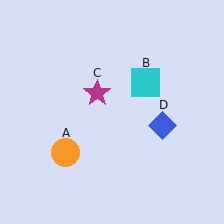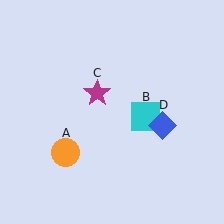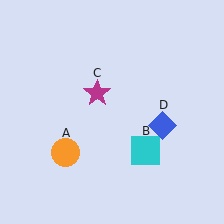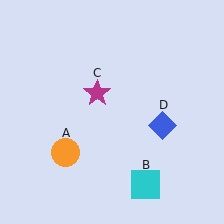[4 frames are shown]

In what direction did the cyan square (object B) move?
The cyan square (object B) moved down.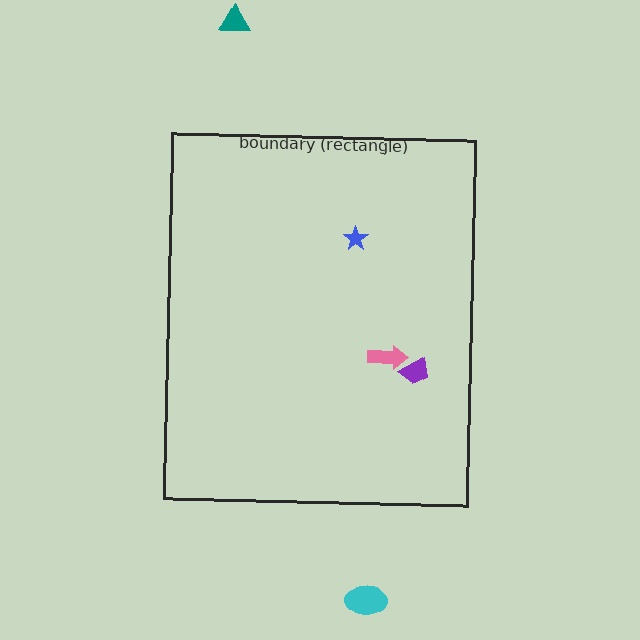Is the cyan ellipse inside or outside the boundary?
Outside.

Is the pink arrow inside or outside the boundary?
Inside.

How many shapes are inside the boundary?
3 inside, 2 outside.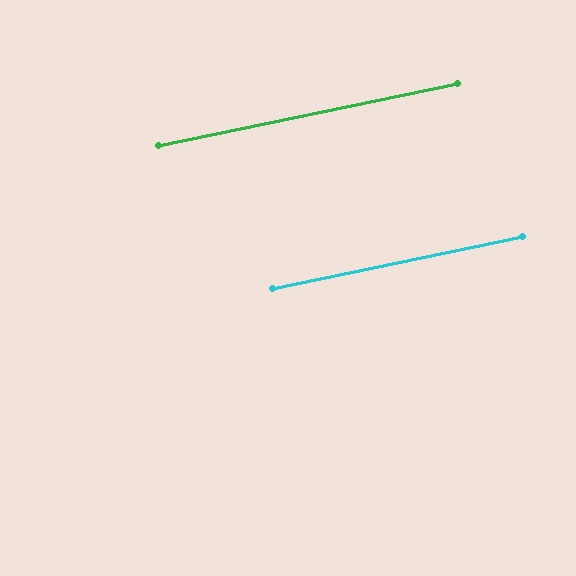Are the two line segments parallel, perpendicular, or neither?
Parallel — their directions differ by only 0.0°.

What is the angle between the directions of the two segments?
Approximately 0 degrees.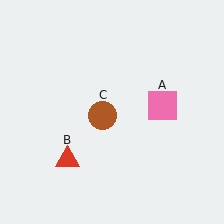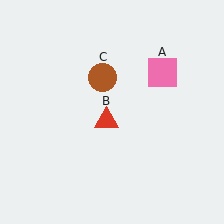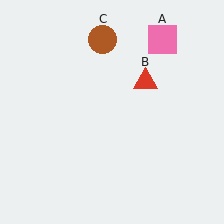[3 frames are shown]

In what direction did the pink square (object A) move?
The pink square (object A) moved up.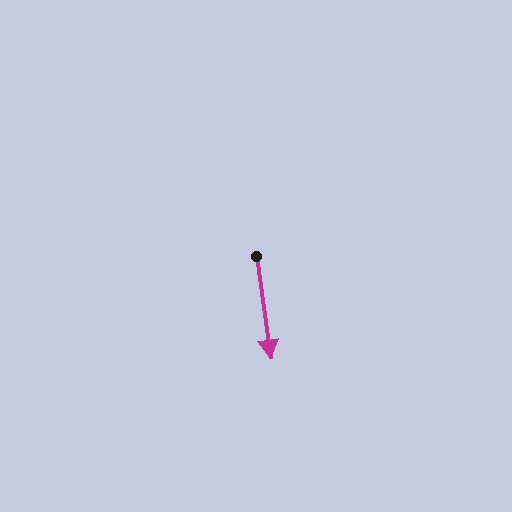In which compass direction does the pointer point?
South.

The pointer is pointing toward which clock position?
Roughly 6 o'clock.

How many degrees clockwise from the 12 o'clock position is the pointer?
Approximately 172 degrees.